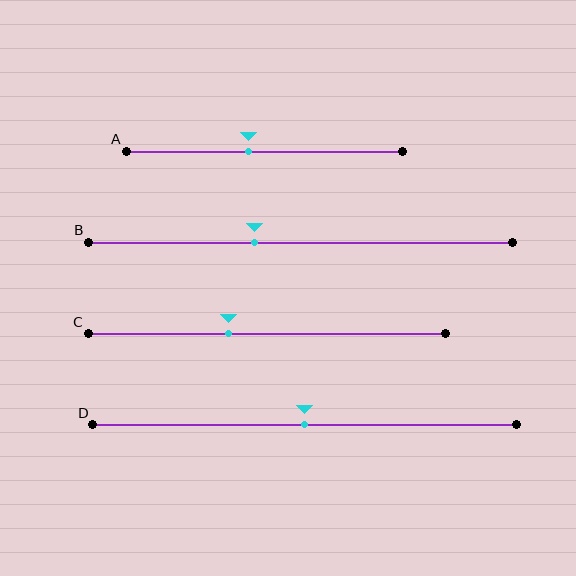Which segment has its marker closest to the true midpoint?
Segment D has its marker closest to the true midpoint.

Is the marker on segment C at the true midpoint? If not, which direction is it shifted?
No, the marker on segment C is shifted to the left by about 11% of the segment length.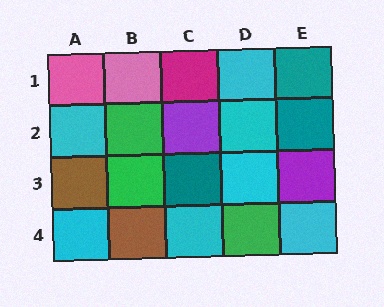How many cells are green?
3 cells are green.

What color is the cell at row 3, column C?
Teal.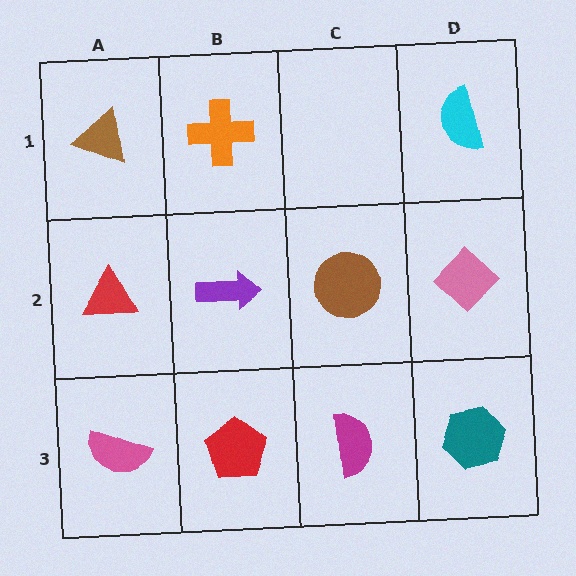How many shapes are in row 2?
4 shapes.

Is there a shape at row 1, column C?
No, that cell is empty.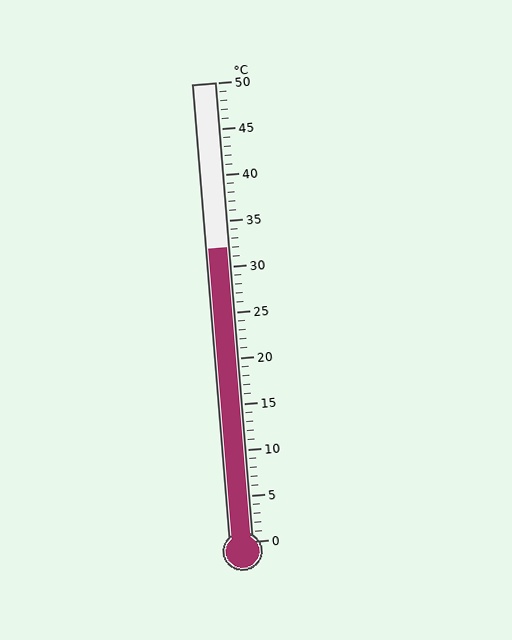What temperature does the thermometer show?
The thermometer shows approximately 32°C.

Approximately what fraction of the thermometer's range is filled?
The thermometer is filled to approximately 65% of its range.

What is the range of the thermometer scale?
The thermometer scale ranges from 0°C to 50°C.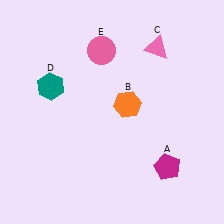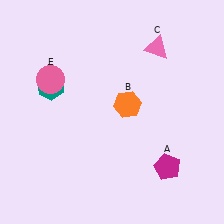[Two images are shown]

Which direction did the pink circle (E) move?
The pink circle (E) moved left.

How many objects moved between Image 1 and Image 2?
1 object moved between the two images.